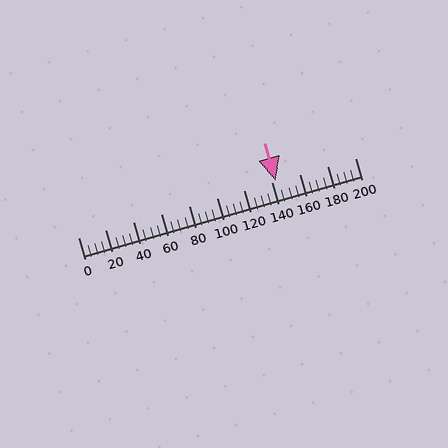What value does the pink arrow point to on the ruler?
The pink arrow points to approximately 143.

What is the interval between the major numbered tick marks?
The major tick marks are spaced 20 units apart.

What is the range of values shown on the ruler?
The ruler shows values from 0 to 200.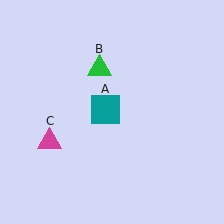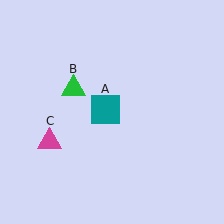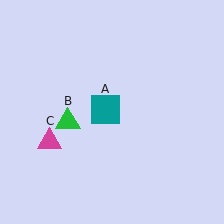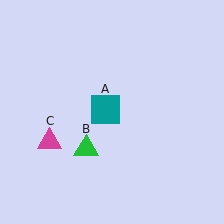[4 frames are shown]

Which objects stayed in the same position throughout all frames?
Teal square (object A) and magenta triangle (object C) remained stationary.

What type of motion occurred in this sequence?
The green triangle (object B) rotated counterclockwise around the center of the scene.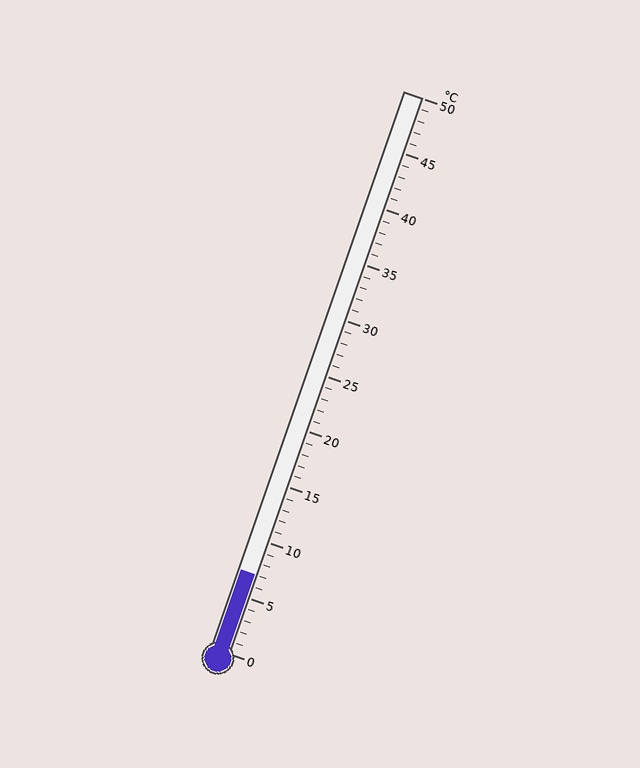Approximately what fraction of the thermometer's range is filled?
The thermometer is filled to approximately 15% of its range.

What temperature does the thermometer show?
The thermometer shows approximately 7°C.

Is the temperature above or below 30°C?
The temperature is below 30°C.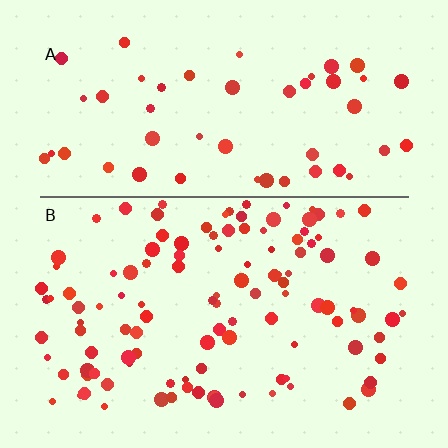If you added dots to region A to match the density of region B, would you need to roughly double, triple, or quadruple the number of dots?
Approximately double.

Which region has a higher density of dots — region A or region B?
B (the bottom).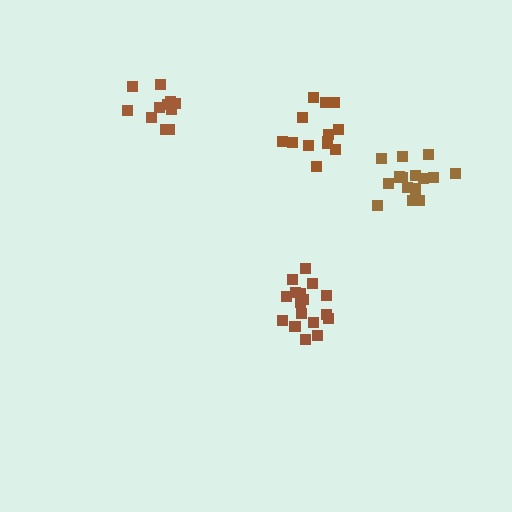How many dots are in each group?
Group 1: 16 dots, Group 2: 14 dots, Group 3: 12 dots, Group 4: 17 dots (59 total).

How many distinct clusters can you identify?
There are 4 distinct clusters.